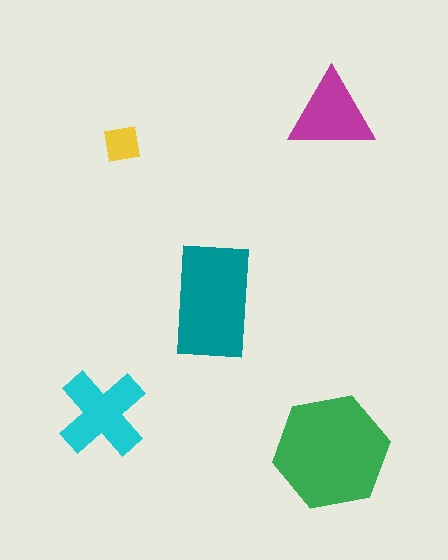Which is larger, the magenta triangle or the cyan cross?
The cyan cross.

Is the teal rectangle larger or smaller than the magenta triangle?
Larger.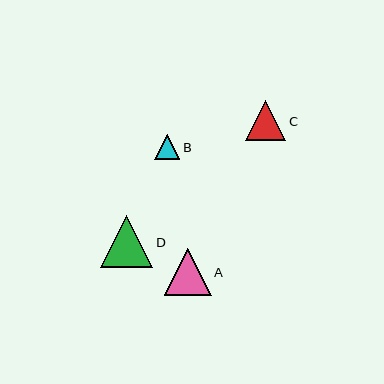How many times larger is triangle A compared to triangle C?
Triangle A is approximately 1.2 times the size of triangle C.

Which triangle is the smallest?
Triangle B is the smallest with a size of approximately 25 pixels.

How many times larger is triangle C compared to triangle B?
Triangle C is approximately 1.6 times the size of triangle B.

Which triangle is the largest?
Triangle D is the largest with a size of approximately 52 pixels.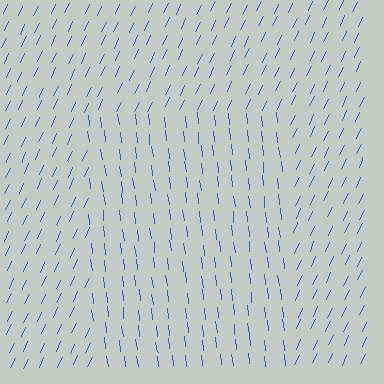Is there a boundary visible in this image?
Yes, there is a texture boundary formed by a change in line orientation.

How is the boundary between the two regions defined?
The boundary is defined purely by a change in line orientation (approximately 32 degrees difference). All lines are the same color and thickness.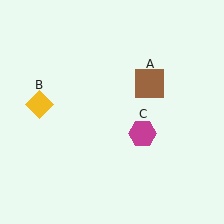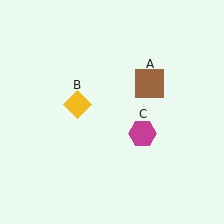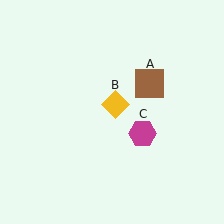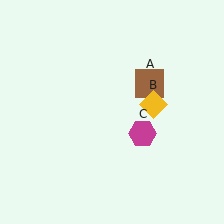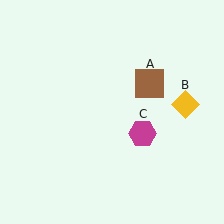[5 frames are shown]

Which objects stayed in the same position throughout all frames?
Brown square (object A) and magenta hexagon (object C) remained stationary.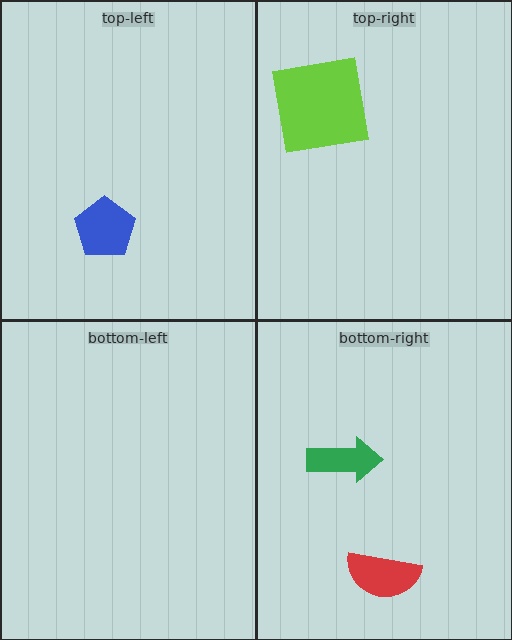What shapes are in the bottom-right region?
The green arrow, the red semicircle.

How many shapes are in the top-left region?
1.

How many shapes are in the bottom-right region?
2.